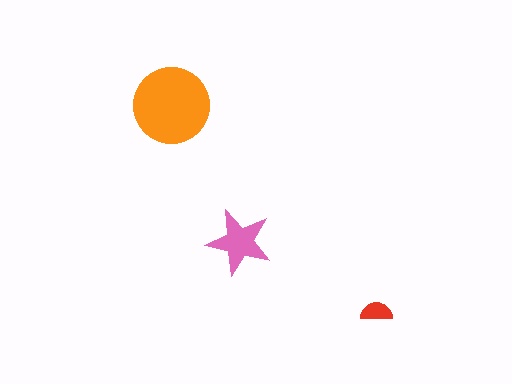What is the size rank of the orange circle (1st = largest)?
1st.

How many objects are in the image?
There are 3 objects in the image.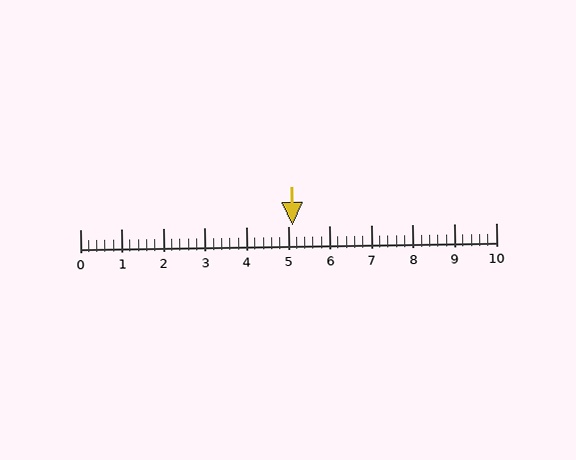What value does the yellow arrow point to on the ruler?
The yellow arrow points to approximately 5.1.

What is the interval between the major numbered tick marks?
The major tick marks are spaced 1 units apart.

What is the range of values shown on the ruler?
The ruler shows values from 0 to 10.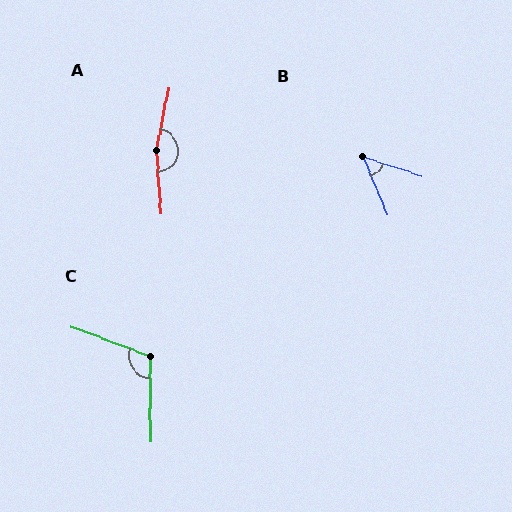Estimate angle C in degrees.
Approximately 110 degrees.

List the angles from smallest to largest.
B (49°), C (110°), A (164°).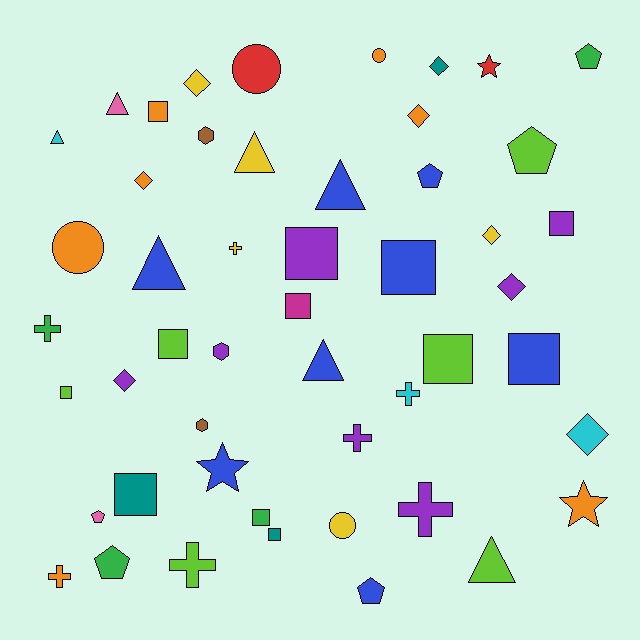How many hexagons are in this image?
There are 3 hexagons.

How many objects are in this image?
There are 50 objects.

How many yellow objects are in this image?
There are 5 yellow objects.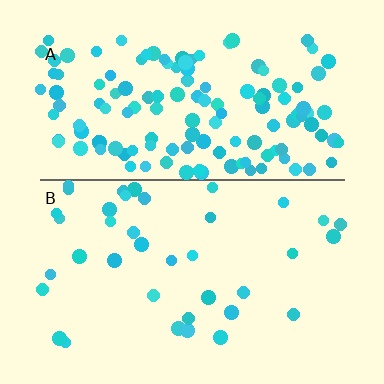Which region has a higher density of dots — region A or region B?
A (the top).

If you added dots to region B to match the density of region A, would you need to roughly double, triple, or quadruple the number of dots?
Approximately quadruple.